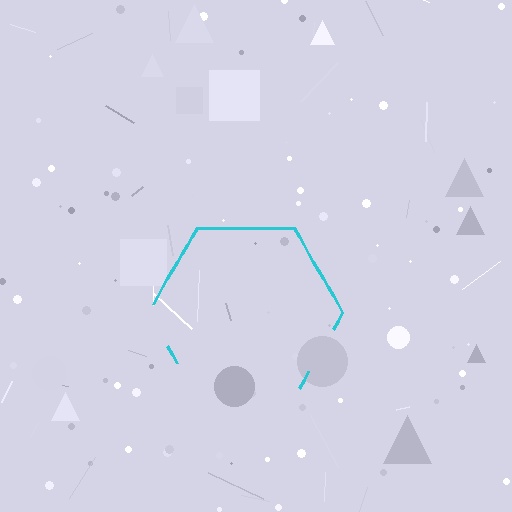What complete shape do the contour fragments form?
The contour fragments form a hexagon.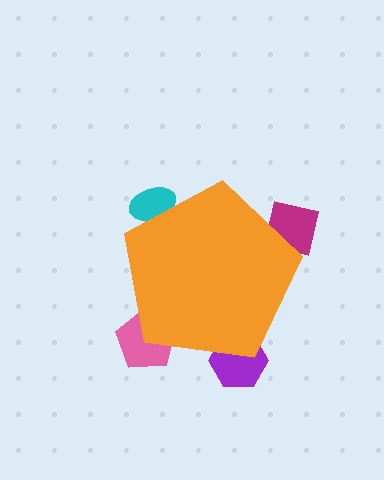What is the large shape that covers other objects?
An orange pentagon.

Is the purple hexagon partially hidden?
Yes, the purple hexagon is partially hidden behind the orange pentagon.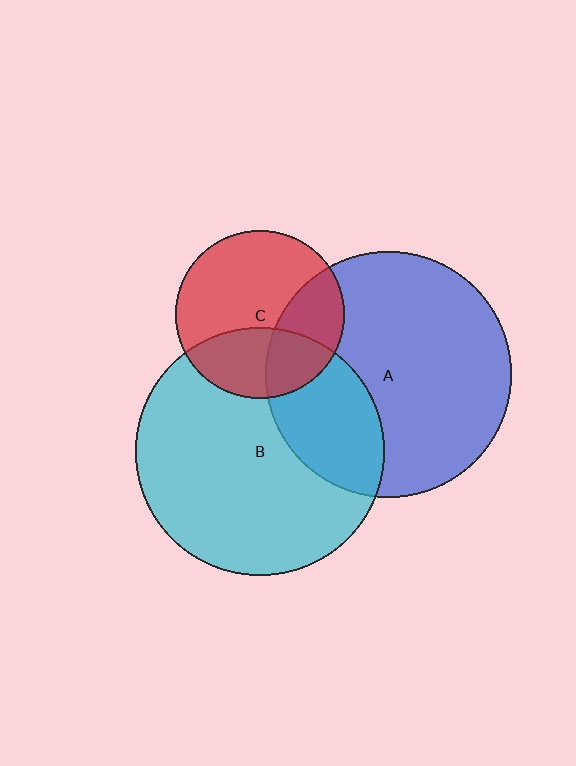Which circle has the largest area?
Circle B (cyan).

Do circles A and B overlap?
Yes.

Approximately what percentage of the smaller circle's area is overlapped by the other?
Approximately 30%.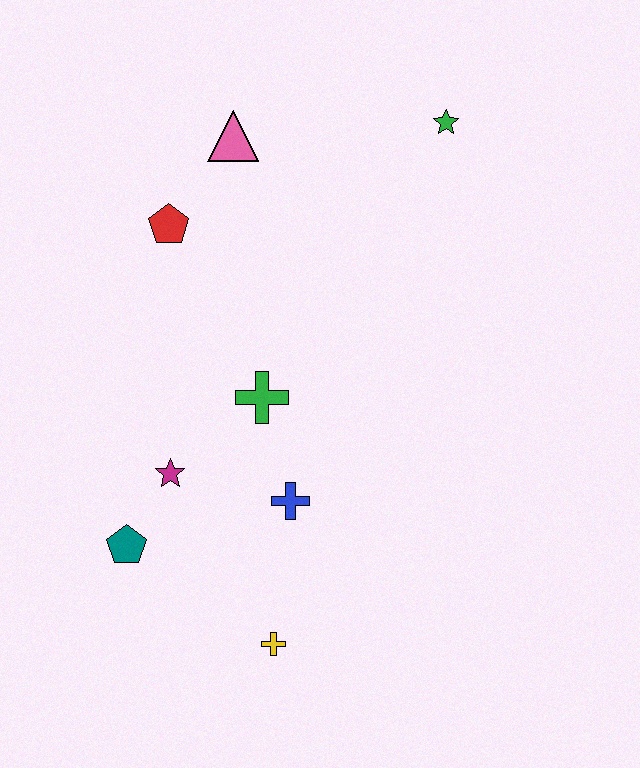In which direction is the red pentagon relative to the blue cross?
The red pentagon is above the blue cross.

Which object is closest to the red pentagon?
The pink triangle is closest to the red pentagon.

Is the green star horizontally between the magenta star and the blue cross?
No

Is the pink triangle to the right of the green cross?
No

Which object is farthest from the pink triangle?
The yellow cross is farthest from the pink triangle.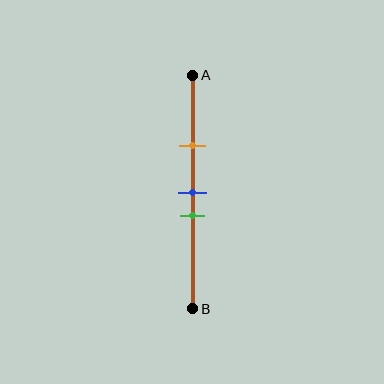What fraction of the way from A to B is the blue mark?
The blue mark is approximately 50% (0.5) of the way from A to B.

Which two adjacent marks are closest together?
The blue and green marks are the closest adjacent pair.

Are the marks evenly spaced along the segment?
No, the marks are not evenly spaced.